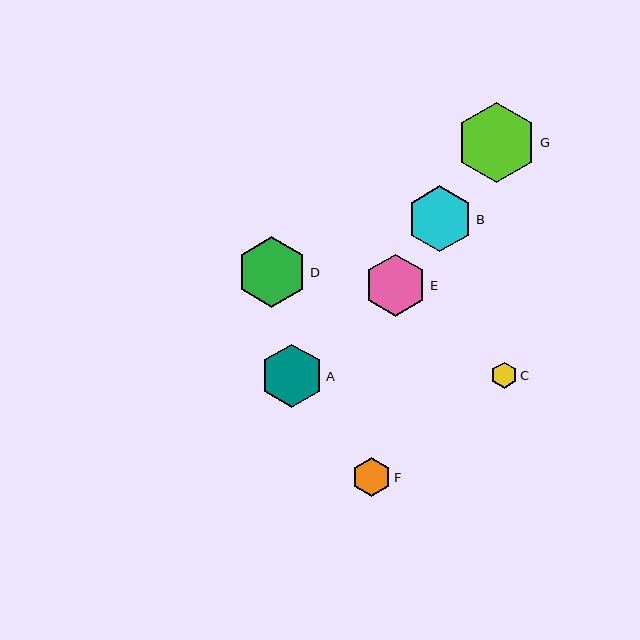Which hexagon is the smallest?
Hexagon C is the smallest with a size of approximately 26 pixels.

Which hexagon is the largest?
Hexagon G is the largest with a size of approximately 80 pixels.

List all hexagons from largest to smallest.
From largest to smallest: G, D, B, A, E, F, C.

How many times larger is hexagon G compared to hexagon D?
Hexagon G is approximately 1.1 times the size of hexagon D.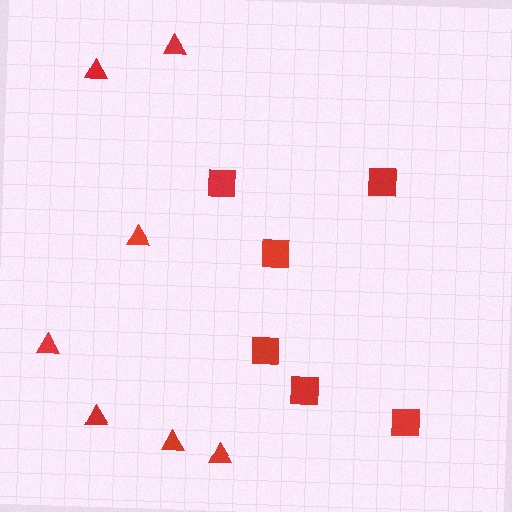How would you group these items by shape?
There are 2 groups: one group of squares (6) and one group of triangles (7).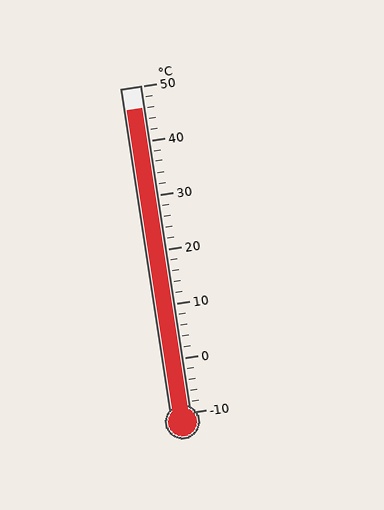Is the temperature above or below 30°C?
The temperature is above 30°C.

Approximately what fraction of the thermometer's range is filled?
The thermometer is filled to approximately 95% of its range.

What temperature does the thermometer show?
The thermometer shows approximately 46°C.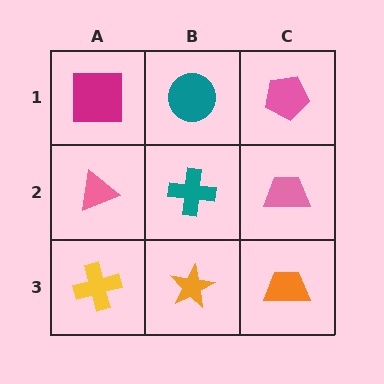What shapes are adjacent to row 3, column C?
A pink trapezoid (row 2, column C), an orange star (row 3, column B).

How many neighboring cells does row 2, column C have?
3.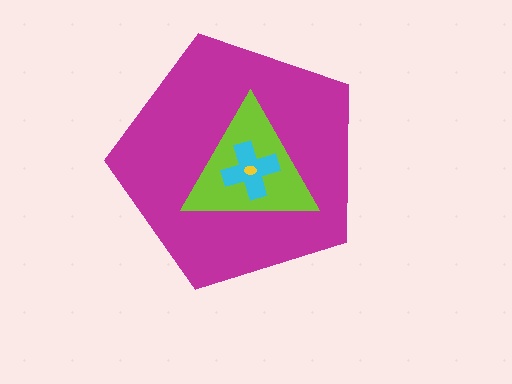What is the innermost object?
The yellow ellipse.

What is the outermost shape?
The magenta pentagon.